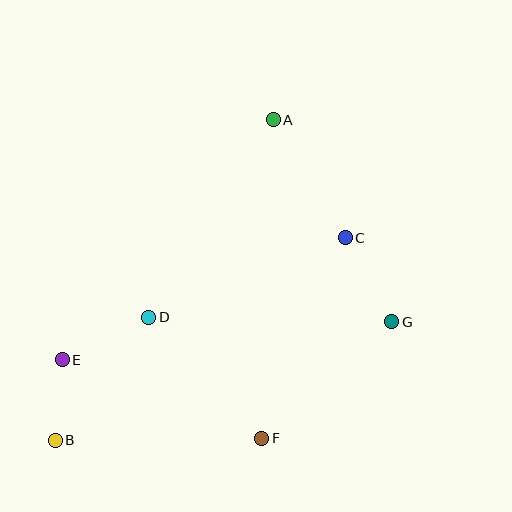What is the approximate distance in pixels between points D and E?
The distance between D and E is approximately 96 pixels.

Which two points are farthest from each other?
Points A and B are farthest from each other.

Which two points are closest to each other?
Points B and E are closest to each other.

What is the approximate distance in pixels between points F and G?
The distance between F and G is approximately 175 pixels.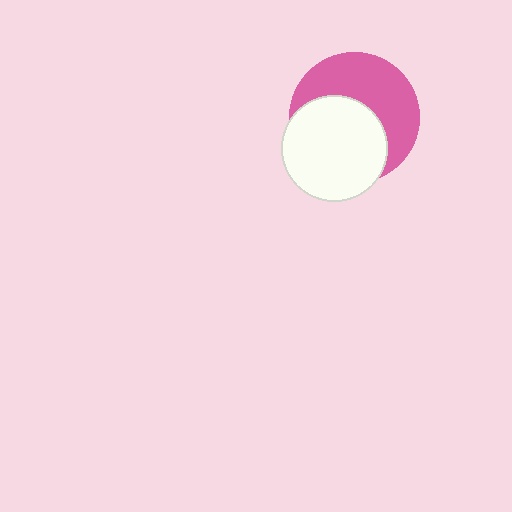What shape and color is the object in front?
The object in front is a white circle.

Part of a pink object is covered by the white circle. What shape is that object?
It is a circle.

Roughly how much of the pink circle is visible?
About half of it is visible (roughly 51%).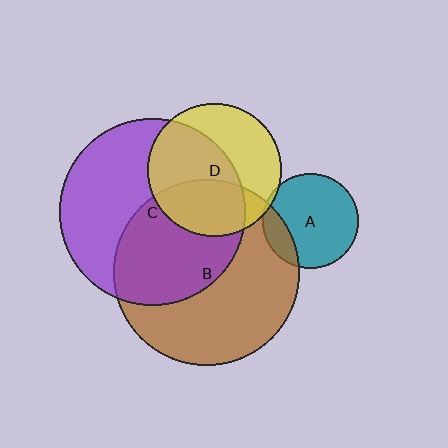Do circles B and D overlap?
Yes.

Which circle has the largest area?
Circle C (purple).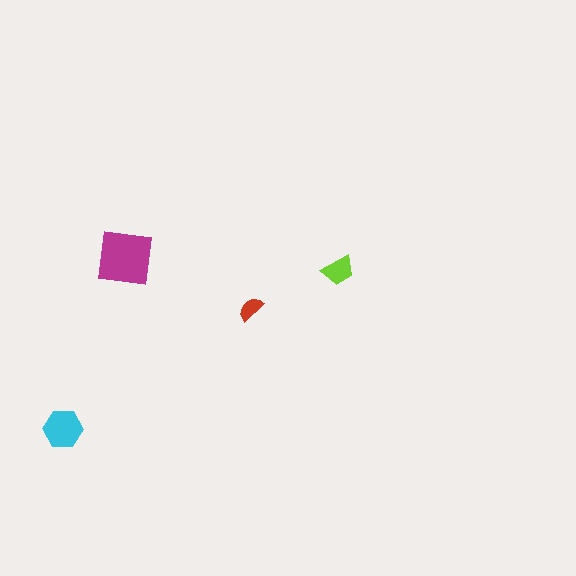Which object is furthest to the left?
The cyan hexagon is leftmost.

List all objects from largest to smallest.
The magenta square, the cyan hexagon, the lime trapezoid, the red semicircle.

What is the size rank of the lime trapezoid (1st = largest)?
3rd.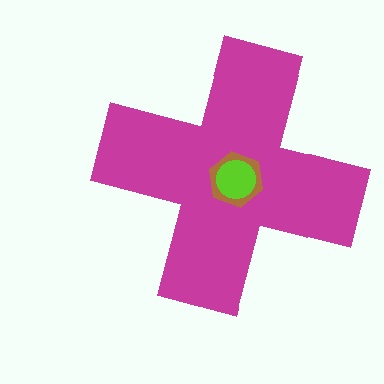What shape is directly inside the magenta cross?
The brown hexagon.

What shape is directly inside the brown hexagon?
The lime circle.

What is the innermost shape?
The lime circle.